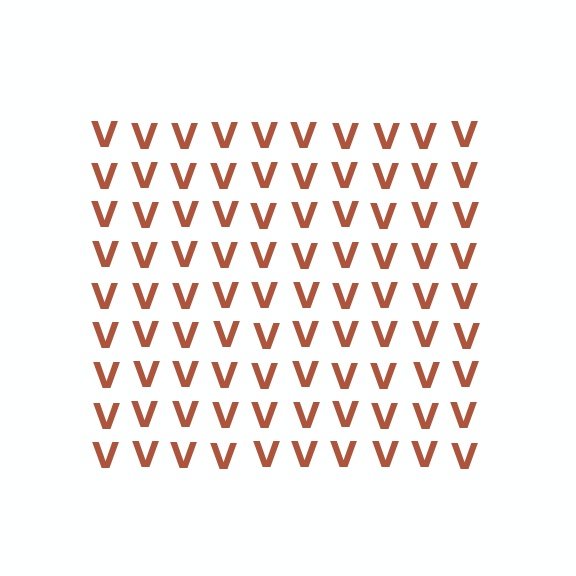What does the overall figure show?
The overall figure shows a square.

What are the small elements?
The small elements are letter V's.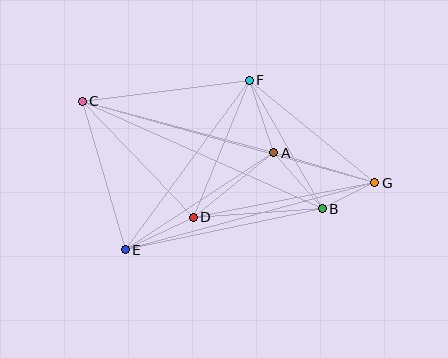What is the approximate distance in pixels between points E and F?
The distance between E and F is approximately 210 pixels.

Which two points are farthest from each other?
Points C and G are farthest from each other.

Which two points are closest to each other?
Points B and G are closest to each other.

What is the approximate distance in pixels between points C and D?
The distance between C and D is approximately 160 pixels.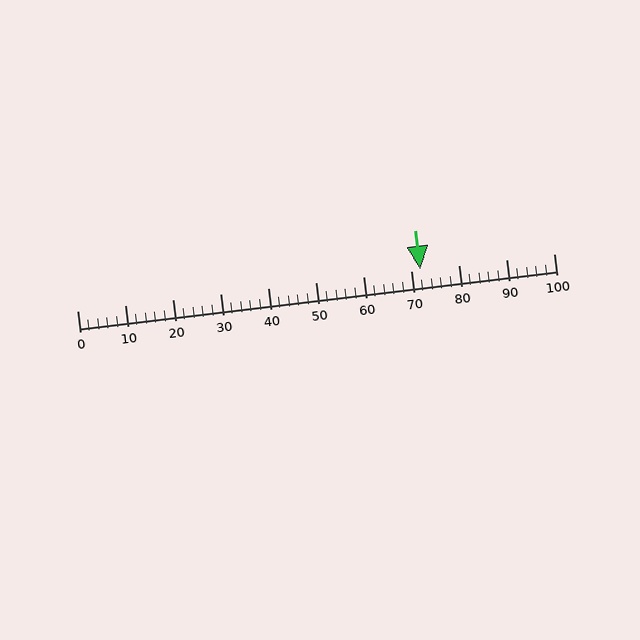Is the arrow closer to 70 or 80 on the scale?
The arrow is closer to 70.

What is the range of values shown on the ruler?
The ruler shows values from 0 to 100.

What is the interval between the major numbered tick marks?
The major tick marks are spaced 10 units apart.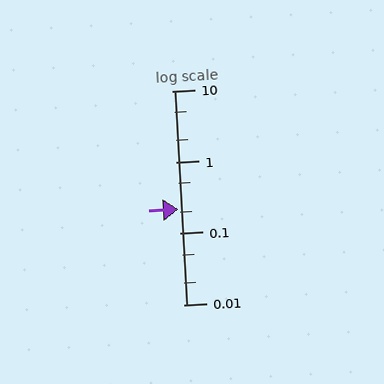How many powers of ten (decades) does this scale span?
The scale spans 3 decades, from 0.01 to 10.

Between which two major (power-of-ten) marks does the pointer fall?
The pointer is between 0.1 and 1.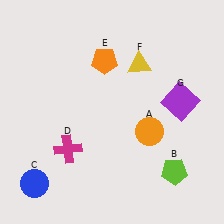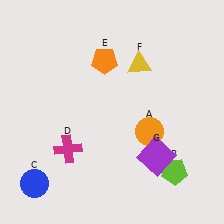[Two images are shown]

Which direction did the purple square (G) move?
The purple square (G) moved down.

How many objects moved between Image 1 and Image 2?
1 object moved between the two images.